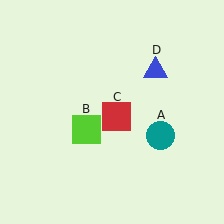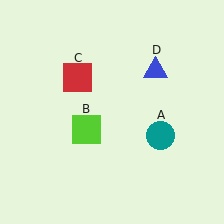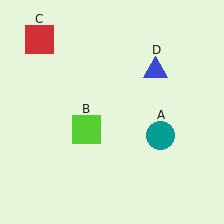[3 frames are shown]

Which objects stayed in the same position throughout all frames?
Teal circle (object A) and lime square (object B) and blue triangle (object D) remained stationary.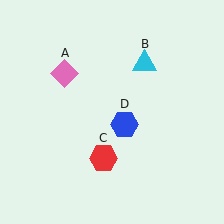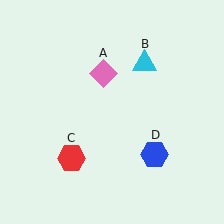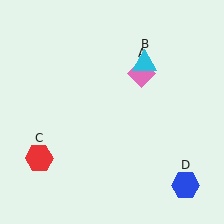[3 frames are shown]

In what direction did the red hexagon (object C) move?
The red hexagon (object C) moved left.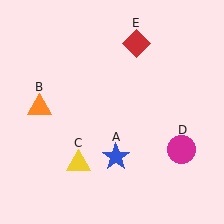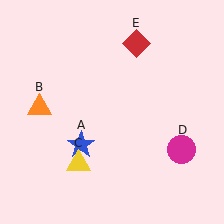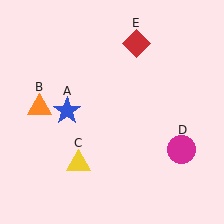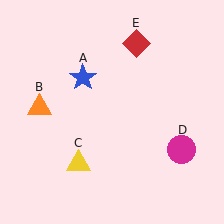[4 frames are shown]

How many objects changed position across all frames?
1 object changed position: blue star (object A).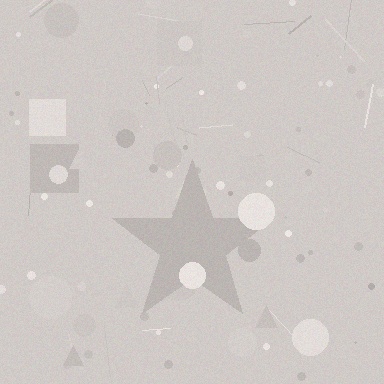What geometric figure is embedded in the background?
A star is embedded in the background.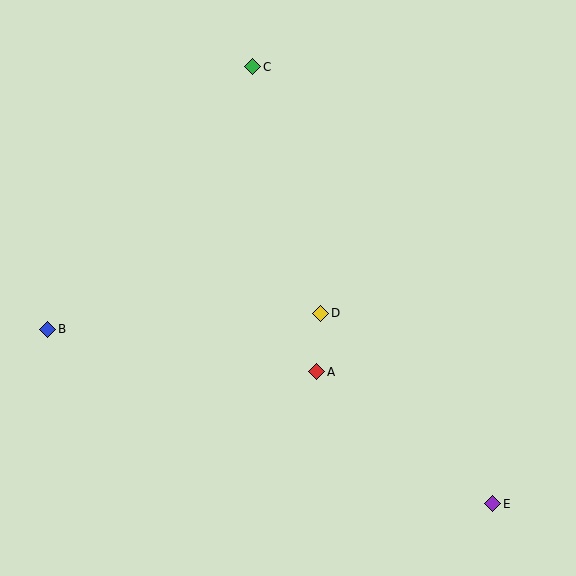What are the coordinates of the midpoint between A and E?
The midpoint between A and E is at (405, 438).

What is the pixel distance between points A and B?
The distance between A and B is 272 pixels.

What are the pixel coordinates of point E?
Point E is at (493, 504).